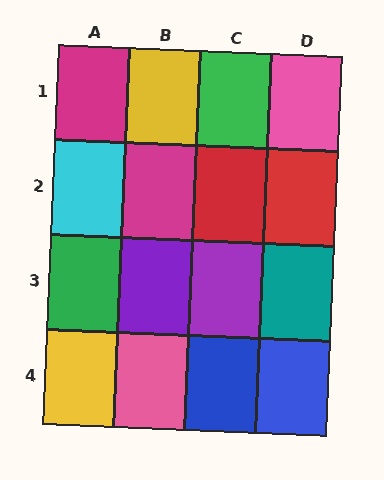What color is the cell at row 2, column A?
Cyan.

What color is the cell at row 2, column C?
Red.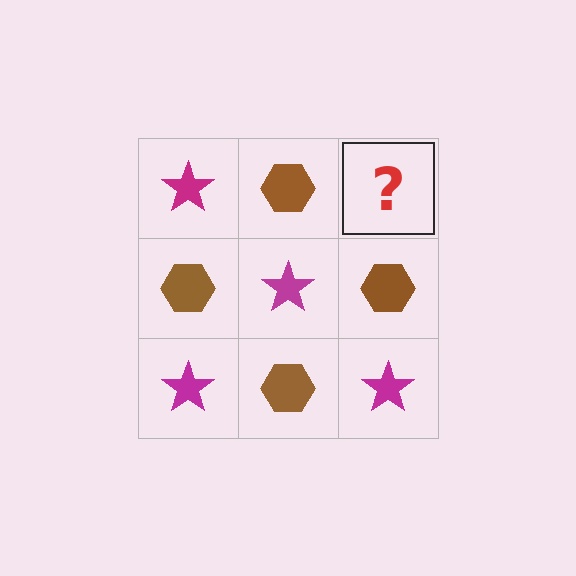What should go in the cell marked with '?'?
The missing cell should contain a magenta star.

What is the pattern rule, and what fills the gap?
The rule is that it alternates magenta star and brown hexagon in a checkerboard pattern. The gap should be filled with a magenta star.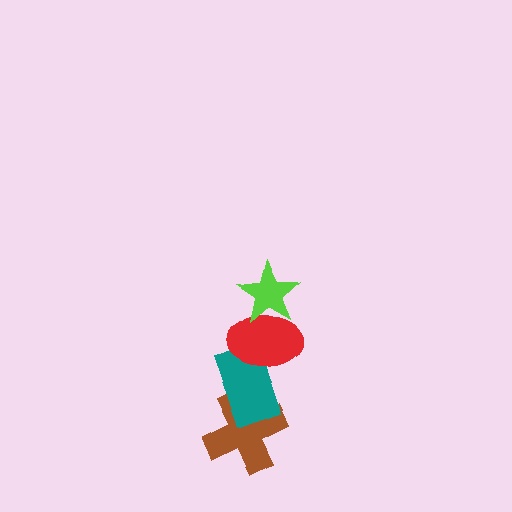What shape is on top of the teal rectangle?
The red ellipse is on top of the teal rectangle.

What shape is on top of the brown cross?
The teal rectangle is on top of the brown cross.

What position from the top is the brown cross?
The brown cross is 4th from the top.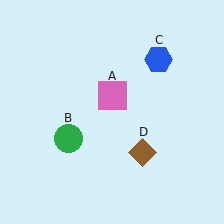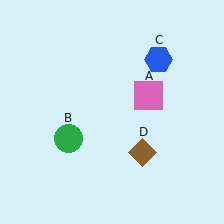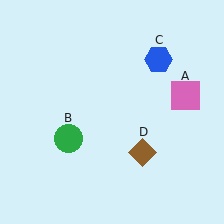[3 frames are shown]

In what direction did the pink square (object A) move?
The pink square (object A) moved right.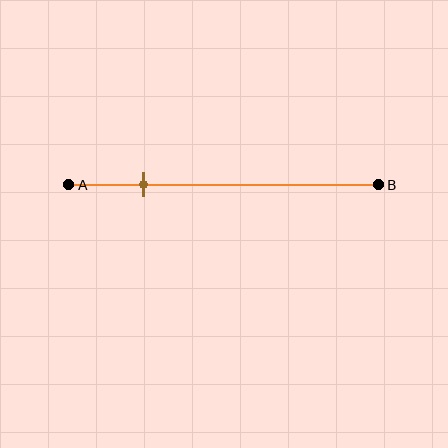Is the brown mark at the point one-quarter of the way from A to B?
Yes, the mark is approximately at the one-quarter point.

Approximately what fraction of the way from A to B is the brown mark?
The brown mark is approximately 25% of the way from A to B.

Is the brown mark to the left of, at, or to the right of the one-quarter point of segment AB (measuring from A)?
The brown mark is approximately at the one-quarter point of segment AB.